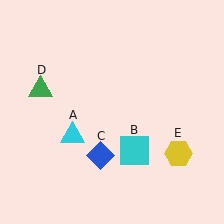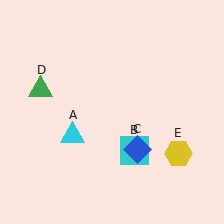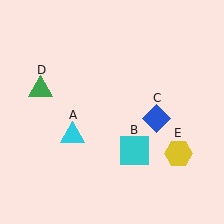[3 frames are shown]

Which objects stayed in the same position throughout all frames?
Cyan triangle (object A) and cyan square (object B) and green triangle (object D) and yellow hexagon (object E) remained stationary.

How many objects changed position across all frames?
1 object changed position: blue diamond (object C).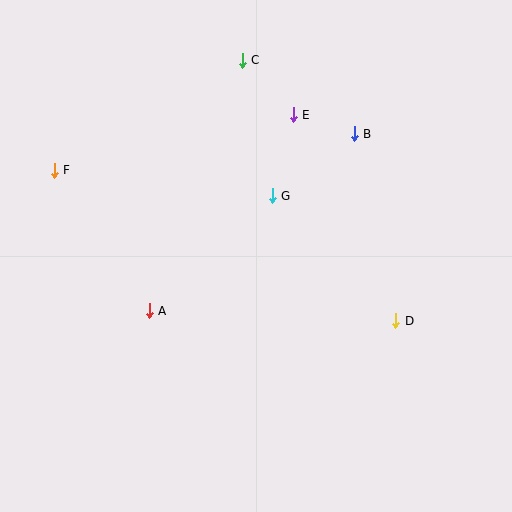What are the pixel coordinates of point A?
Point A is at (149, 311).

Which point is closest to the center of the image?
Point G at (272, 196) is closest to the center.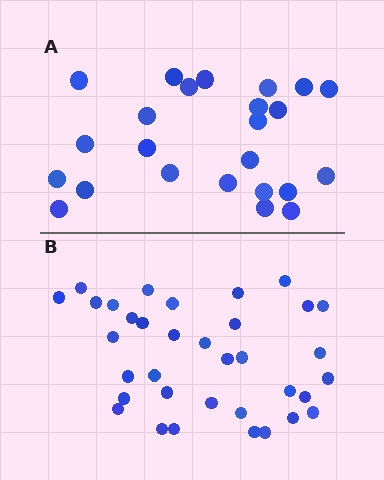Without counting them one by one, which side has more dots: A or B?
Region B (the bottom region) has more dots.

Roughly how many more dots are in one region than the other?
Region B has roughly 12 or so more dots than region A.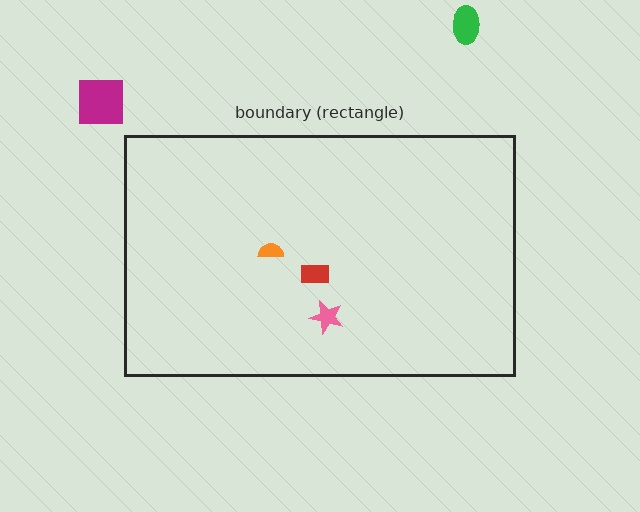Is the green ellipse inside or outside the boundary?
Outside.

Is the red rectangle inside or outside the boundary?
Inside.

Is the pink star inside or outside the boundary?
Inside.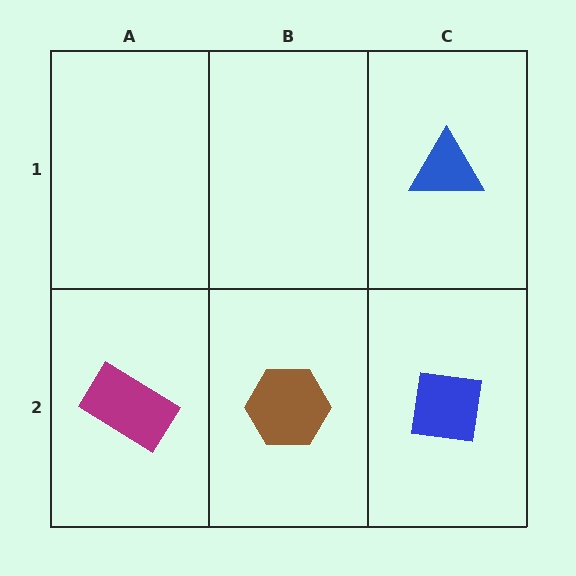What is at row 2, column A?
A magenta rectangle.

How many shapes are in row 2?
3 shapes.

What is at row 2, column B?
A brown hexagon.